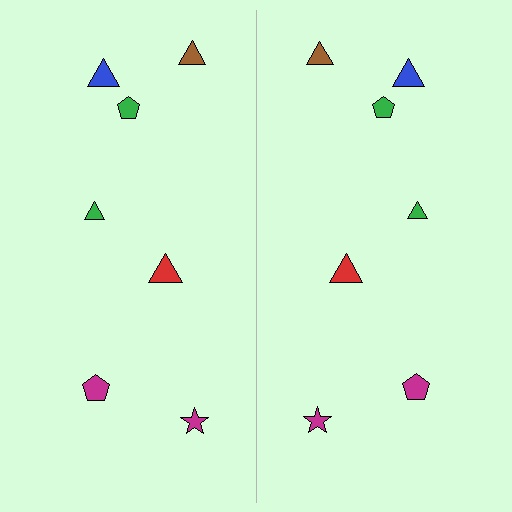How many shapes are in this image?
There are 14 shapes in this image.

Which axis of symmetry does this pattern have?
The pattern has a vertical axis of symmetry running through the center of the image.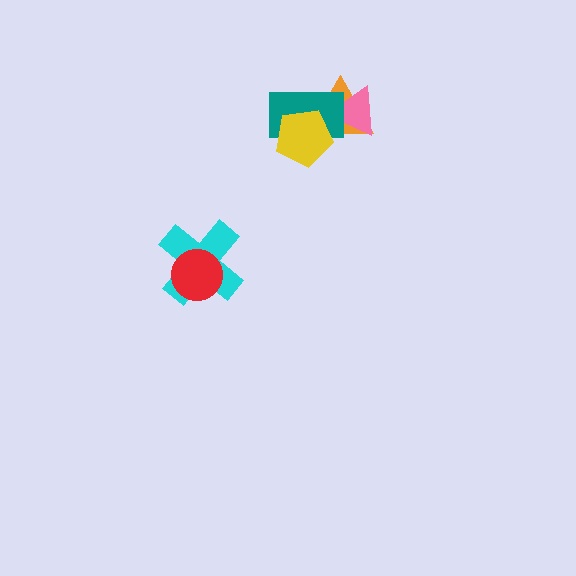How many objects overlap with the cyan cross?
1 object overlaps with the cyan cross.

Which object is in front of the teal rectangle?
The yellow pentagon is in front of the teal rectangle.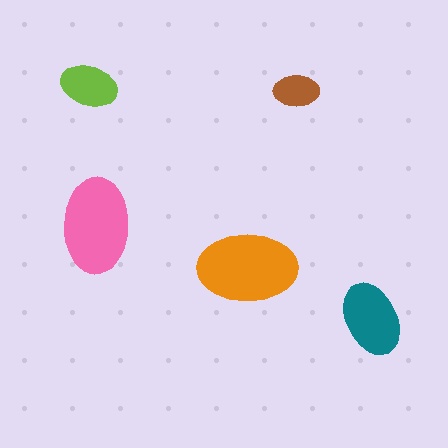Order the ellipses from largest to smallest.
the orange one, the pink one, the teal one, the lime one, the brown one.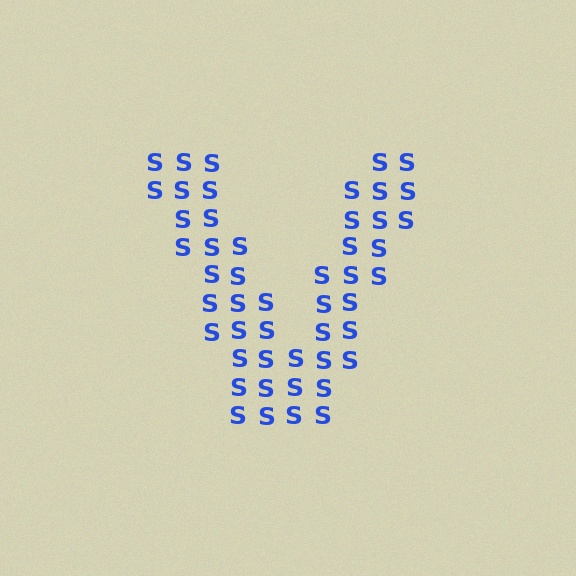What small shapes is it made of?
It is made of small letter S's.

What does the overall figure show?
The overall figure shows the letter V.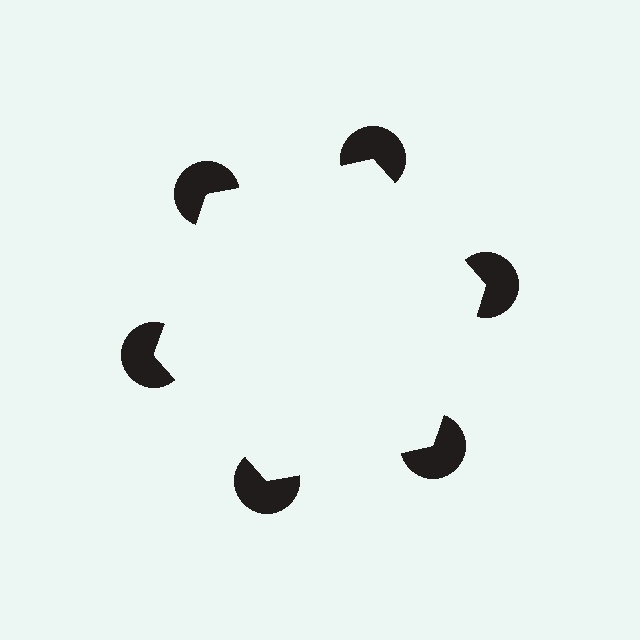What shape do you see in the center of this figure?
An illusory hexagon — its edges are inferred from the aligned wedge cuts in the pac-man discs, not physically drawn.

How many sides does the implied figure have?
6 sides.